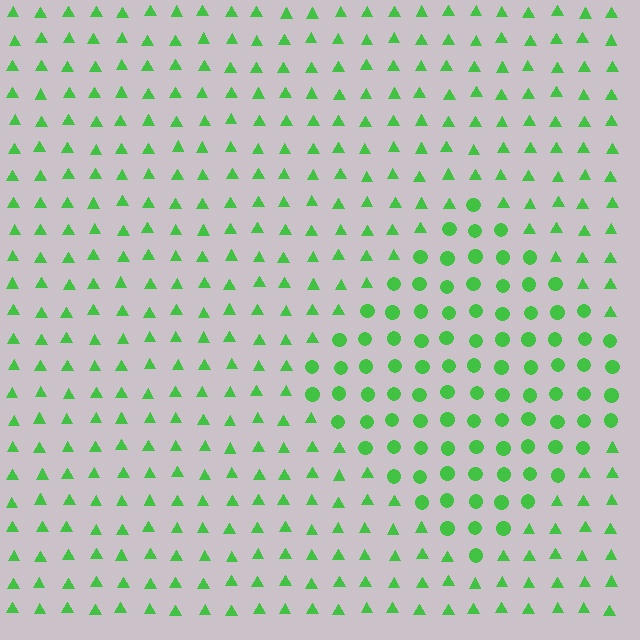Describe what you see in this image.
The image is filled with small green elements arranged in a uniform grid. A diamond-shaped region contains circles, while the surrounding area contains triangles. The boundary is defined purely by the change in element shape.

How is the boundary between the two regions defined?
The boundary is defined by a change in element shape: circles inside vs. triangles outside. All elements share the same color and spacing.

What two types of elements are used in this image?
The image uses circles inside the diamond region and triangles outside it.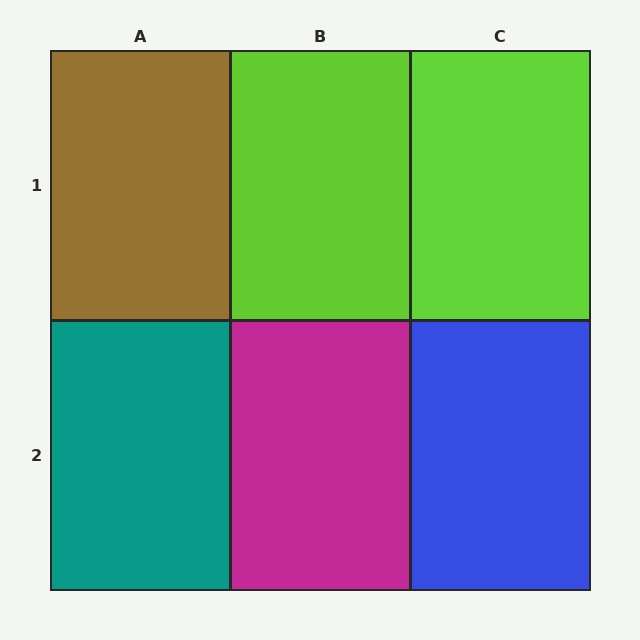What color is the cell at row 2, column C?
Blue.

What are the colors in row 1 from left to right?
Brown, lime, lime.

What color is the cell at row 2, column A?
Teal.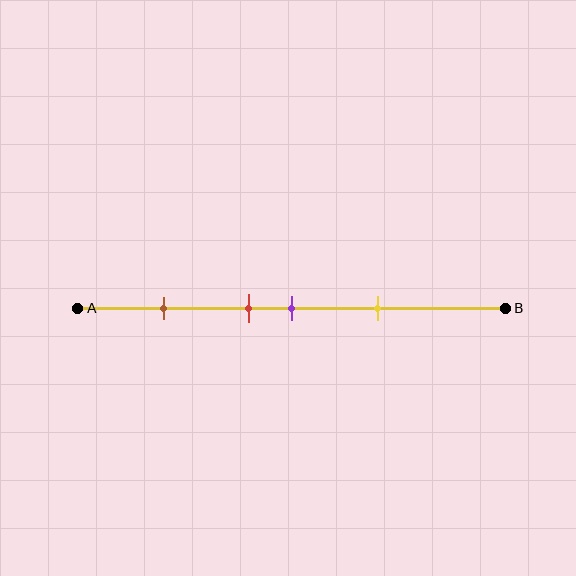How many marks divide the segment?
There are 4 marks dividing the segment.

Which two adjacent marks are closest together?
The red and purple marks are the closest adjacent pair.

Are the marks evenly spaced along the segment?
No, the marks are not evenly spaced.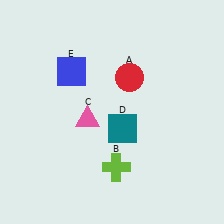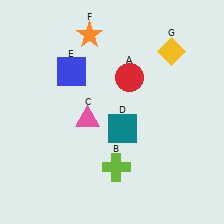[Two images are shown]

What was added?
An orange star (F), a yellow diamond (G) were added in Image 2.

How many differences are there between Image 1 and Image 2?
There are 2 differences between the two images.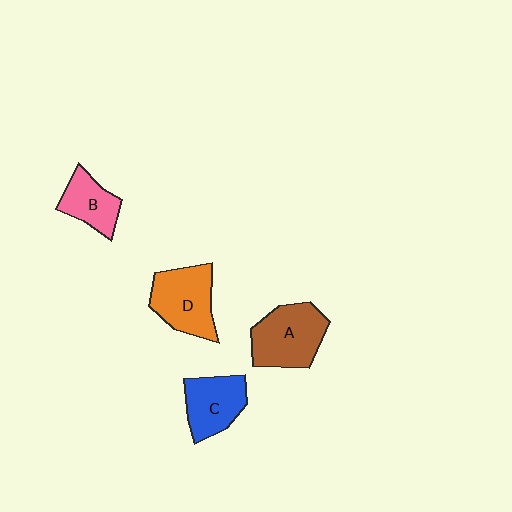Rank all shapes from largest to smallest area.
From largest to smallest: A (brown), D (orange), C (blue), B (pink).